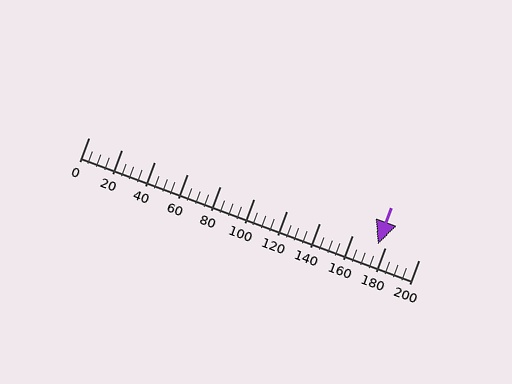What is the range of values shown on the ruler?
The ruler shows values from 0 to 200.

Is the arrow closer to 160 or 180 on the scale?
The arrow is closer to 180.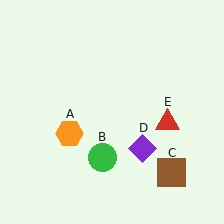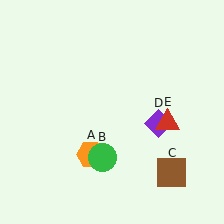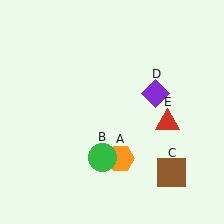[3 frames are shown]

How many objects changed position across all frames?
2 objects changed position: orange hexagon (object A), purple diamond (object D).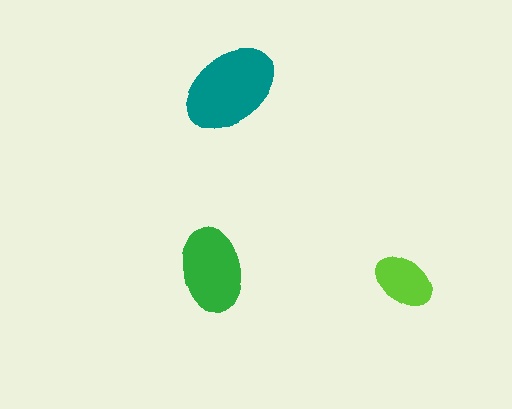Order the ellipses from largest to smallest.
the teal one, the green one, the lime one.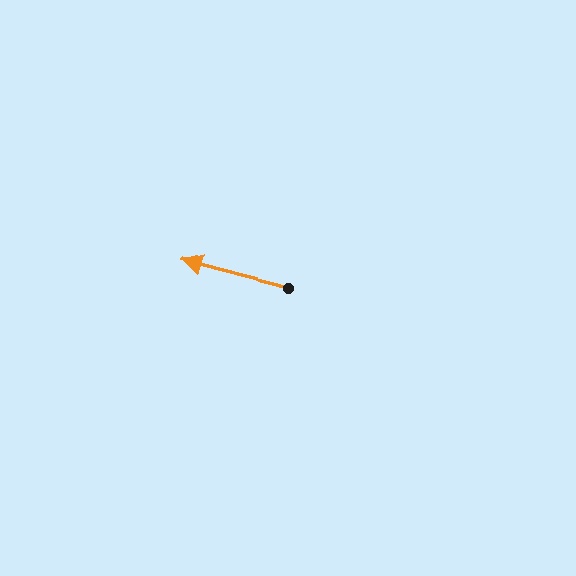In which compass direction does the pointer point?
West.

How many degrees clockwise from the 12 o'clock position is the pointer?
Approximately 284 degrees.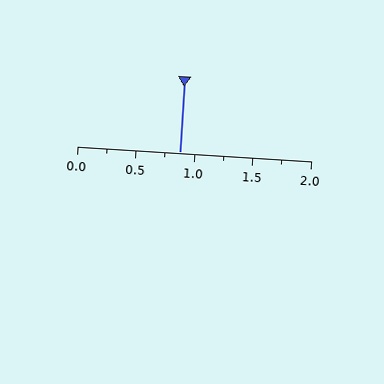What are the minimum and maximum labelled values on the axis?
The axis runs from 0.0 to 2.0.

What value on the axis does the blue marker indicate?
The marker indicates approximately 0.88.